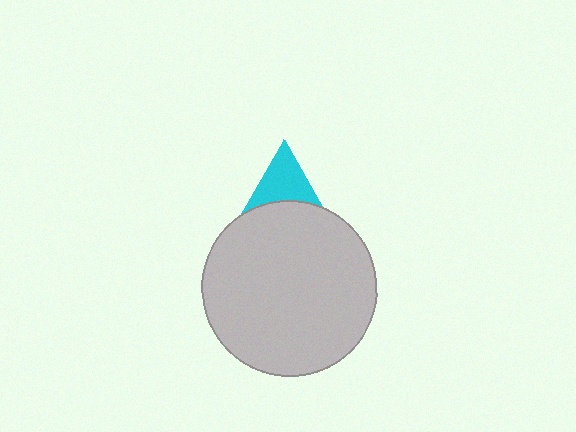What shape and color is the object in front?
The object in front is a light gray circle.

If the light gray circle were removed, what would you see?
You would see the complete cyan triangle.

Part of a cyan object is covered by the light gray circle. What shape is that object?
It is a triangle.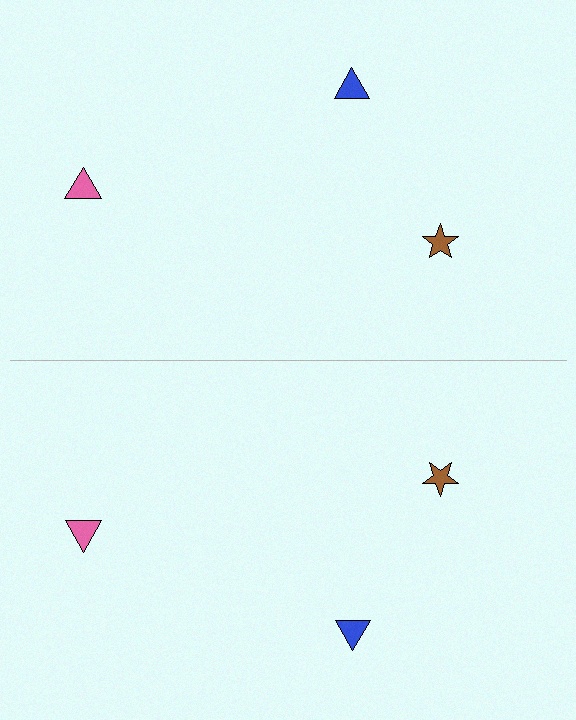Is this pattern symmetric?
Yes, this pattern has bilateral (reflection) symmetry.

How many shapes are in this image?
There are 6 shapes in this image.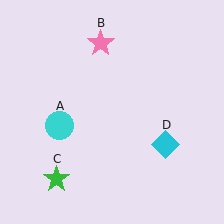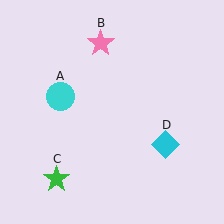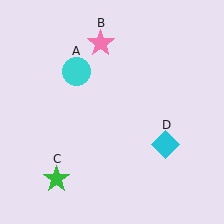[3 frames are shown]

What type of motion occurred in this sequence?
The cyan circle (object A) rotated clockwise around the center of the scene.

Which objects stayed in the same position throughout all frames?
Pink star (object B) and green star (object C) and cyan diamond (object D) remained stationary.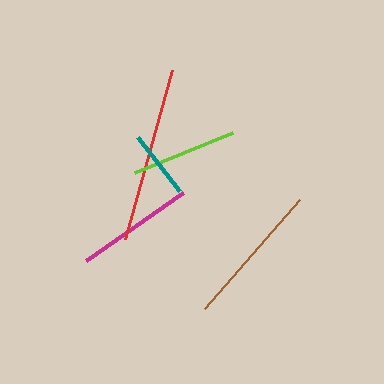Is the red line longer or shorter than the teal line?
The red line is longer than the teal line.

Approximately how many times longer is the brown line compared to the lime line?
The brown line is approximately 1.4 times the length of the lime line.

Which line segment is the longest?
The red line is the longest at approximately 176 pixels.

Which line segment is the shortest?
The teal line is the shortest at approximately 68 pixels.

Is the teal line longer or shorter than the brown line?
The brown line is longer than the teal line.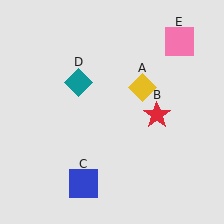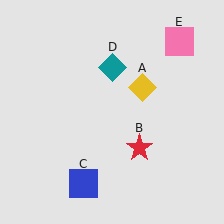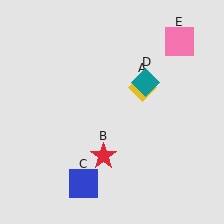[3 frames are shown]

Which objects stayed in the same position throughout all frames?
Yellow diamond (object A) and blue square (object C) and pink square (object E) remained stationary.